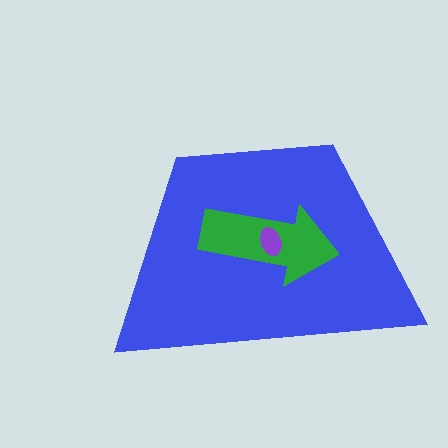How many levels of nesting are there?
3.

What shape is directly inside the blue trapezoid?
The green arrow.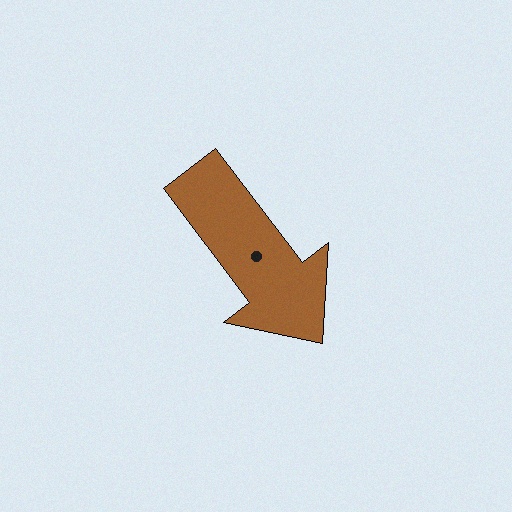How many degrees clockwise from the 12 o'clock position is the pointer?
Approximately 143 degrees.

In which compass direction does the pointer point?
Southeast.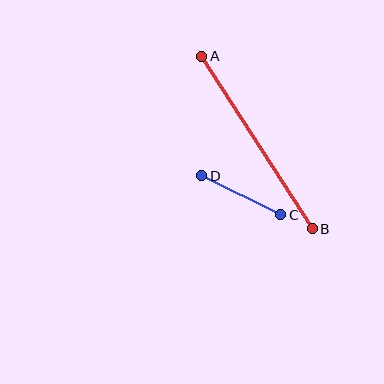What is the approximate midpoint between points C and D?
The midpoint is at approximately (241, 195) pixels.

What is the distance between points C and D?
The distance is approximately 88 pixels.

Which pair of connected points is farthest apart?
Points A and B are farthest apart.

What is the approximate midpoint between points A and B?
The midpoint is at approximately (257, 142) pixels.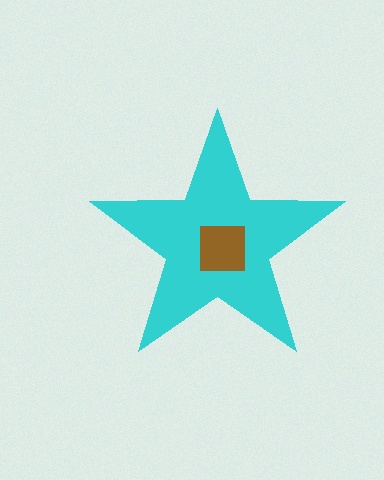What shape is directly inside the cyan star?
The brown square.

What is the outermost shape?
The cyan star.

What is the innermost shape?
The brown square.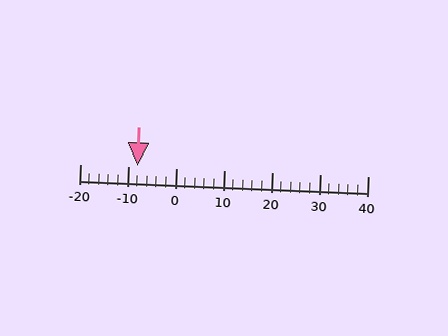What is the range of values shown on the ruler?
The ruler shows values from -20 to 40.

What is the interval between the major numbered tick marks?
The major tick marks are spaced 10 units apart.